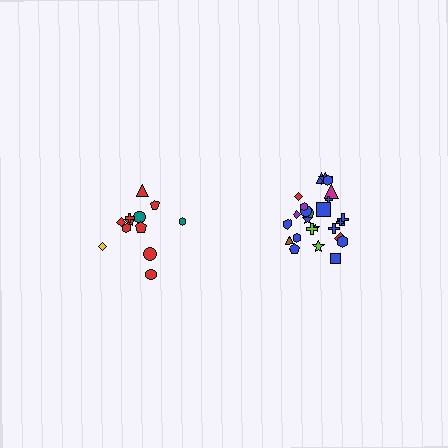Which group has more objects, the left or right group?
The right group.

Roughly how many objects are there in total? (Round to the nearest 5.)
Roughly 35 objects in total.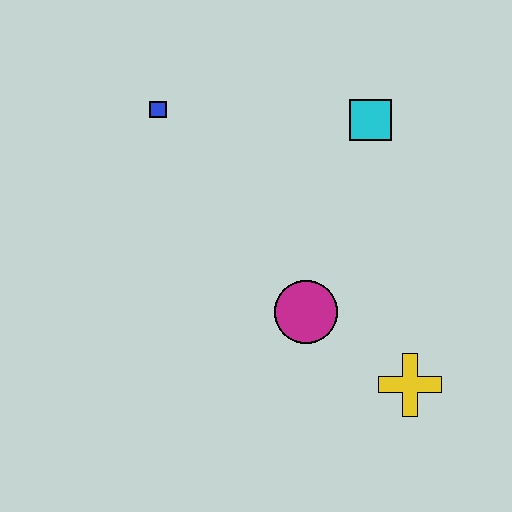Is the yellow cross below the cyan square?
Yes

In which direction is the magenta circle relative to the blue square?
The magenta circle is below the blue square.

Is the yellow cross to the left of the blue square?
No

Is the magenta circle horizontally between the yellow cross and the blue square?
Yes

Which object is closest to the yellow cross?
The magenta circle is closest to the yellow cross.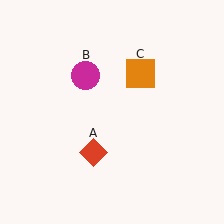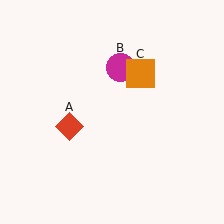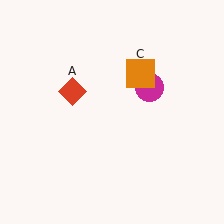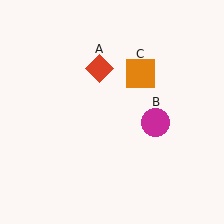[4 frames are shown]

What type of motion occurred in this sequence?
The red diamond (object A), magenta circle (object B) rotated clockwise around the center of the scene.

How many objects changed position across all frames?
2 objects changed position: red diamond (object A), magenta circle (object B).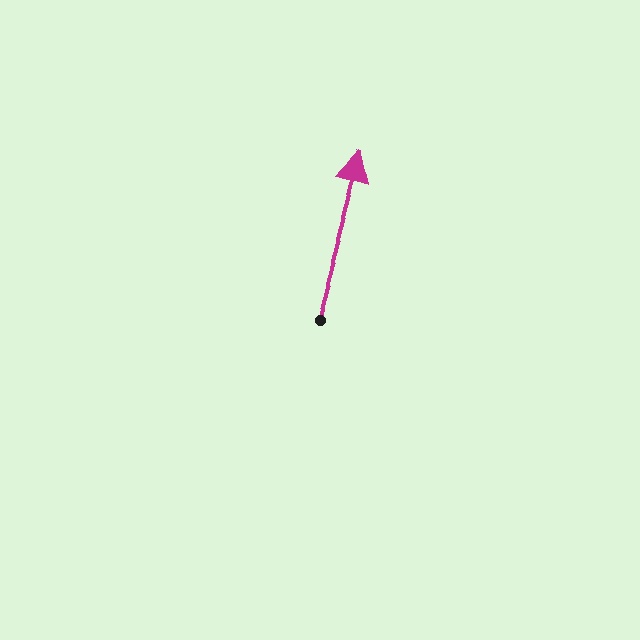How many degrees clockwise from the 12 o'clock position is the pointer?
Approximately 15 degrees.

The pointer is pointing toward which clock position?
Roughly 1 o'clock.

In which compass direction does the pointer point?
North.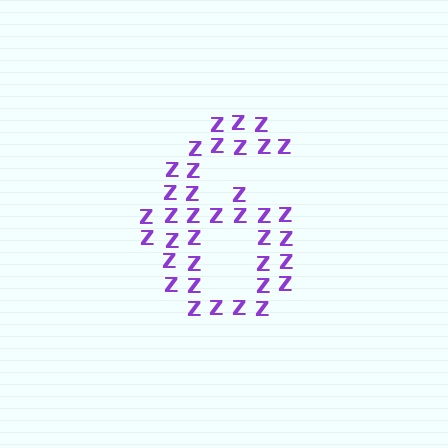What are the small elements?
The small elements are letter Z's.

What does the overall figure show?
The overall figure shows the digit 6.